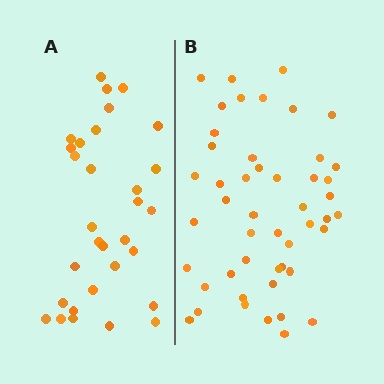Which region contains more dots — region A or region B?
Region B (the right region) has more dots.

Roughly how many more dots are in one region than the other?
Region B has approximately 15 more dots than region A.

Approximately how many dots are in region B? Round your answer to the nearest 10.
About 50 dots. (The exact count is 48, which rounds to 50.)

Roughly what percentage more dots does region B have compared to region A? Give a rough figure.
About 55% more.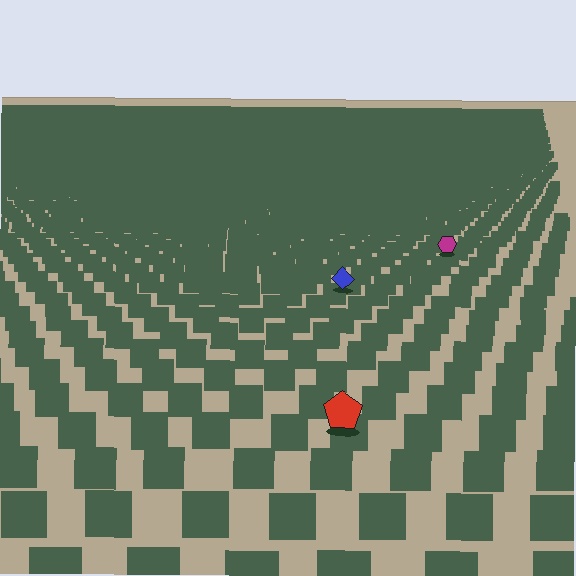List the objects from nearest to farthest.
From nearest to farthest: the red pentagon, the blue diamond, the magenta hexagon.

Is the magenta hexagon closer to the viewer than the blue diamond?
No. The blue diamond is closer — you can tell from the texture gradient: the ground texture is coarser near it.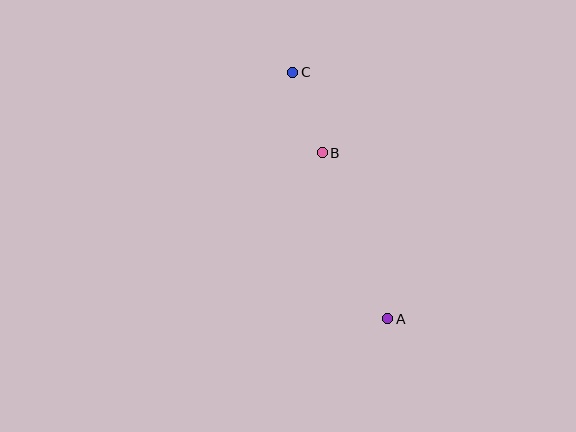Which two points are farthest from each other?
Points A and C are farthest from each other.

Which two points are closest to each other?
Points B and C are closest to each other.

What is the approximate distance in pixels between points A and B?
The distance between A and B is approximately 179 pixels.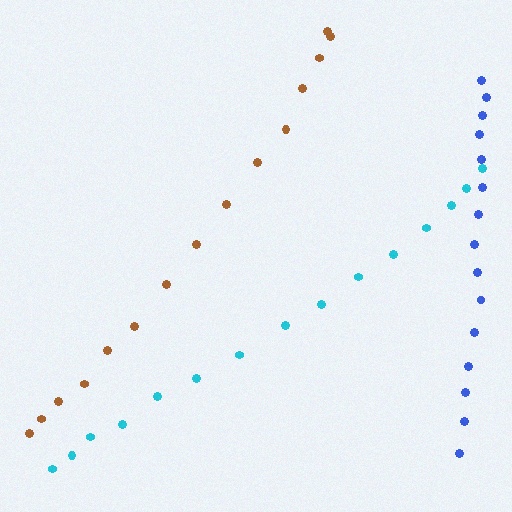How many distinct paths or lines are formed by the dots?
There are 3 distinct paths.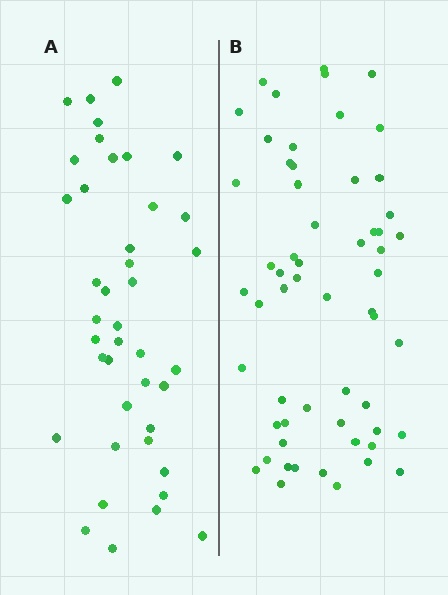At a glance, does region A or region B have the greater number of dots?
Region B (the right region) has more dots.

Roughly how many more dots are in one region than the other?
Region B has approximately 15 more dots than region A.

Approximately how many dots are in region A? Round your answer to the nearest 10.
About 40 dots. (The exact count is 41, which rounds to 40.)